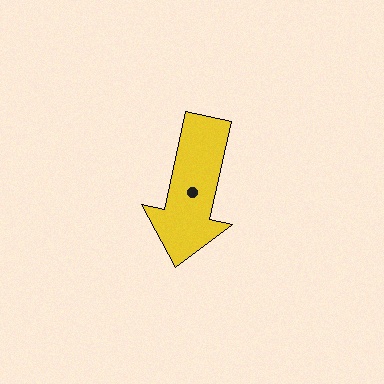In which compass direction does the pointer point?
South.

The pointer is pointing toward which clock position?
Roughly 6 o'clock.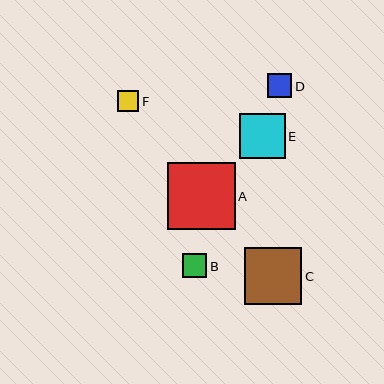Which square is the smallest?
Square F is the smallest with a size of approximately 21 pixels.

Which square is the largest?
Square A is the largest with a size of approximately 68 pixels.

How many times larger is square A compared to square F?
Square A is approximately 3.2 times the size of square F.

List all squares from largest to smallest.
From largest to smallest: A, C, E, D, B, F.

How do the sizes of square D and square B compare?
Square D and square B are approximately the same size.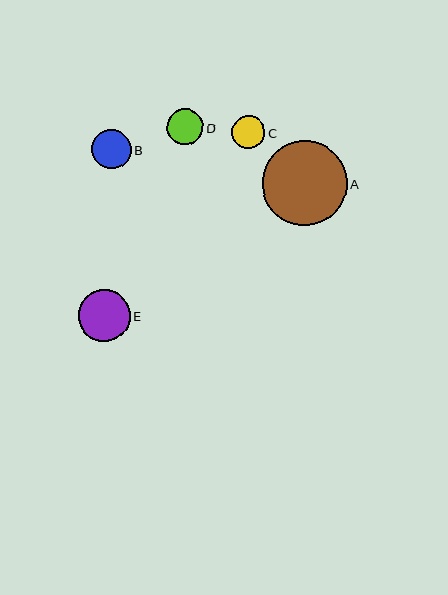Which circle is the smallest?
Circle C is the smallest with a size of approximately 33 pixels.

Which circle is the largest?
Circle A is the largest with a size of approximately 85 pixels.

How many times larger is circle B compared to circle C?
Circle B is approximately 1.2 times the size of circle C.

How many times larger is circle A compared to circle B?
Circle A is approximately 2.2 times the size of circle B.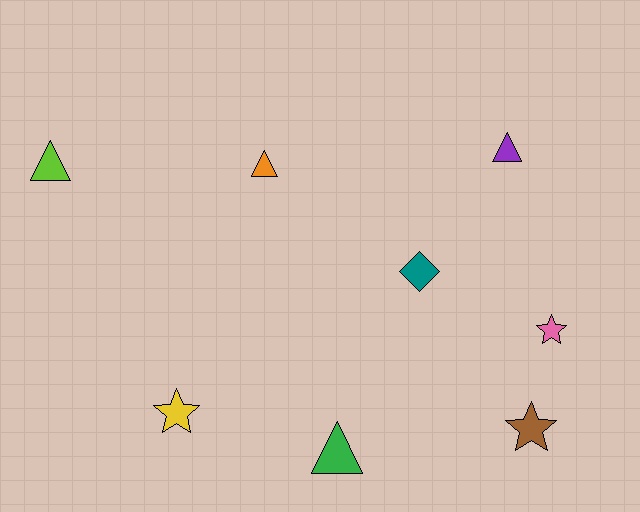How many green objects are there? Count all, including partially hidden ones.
There is 1 green object.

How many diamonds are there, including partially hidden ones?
There is 1 diamond.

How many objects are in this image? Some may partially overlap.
There are 8 objects.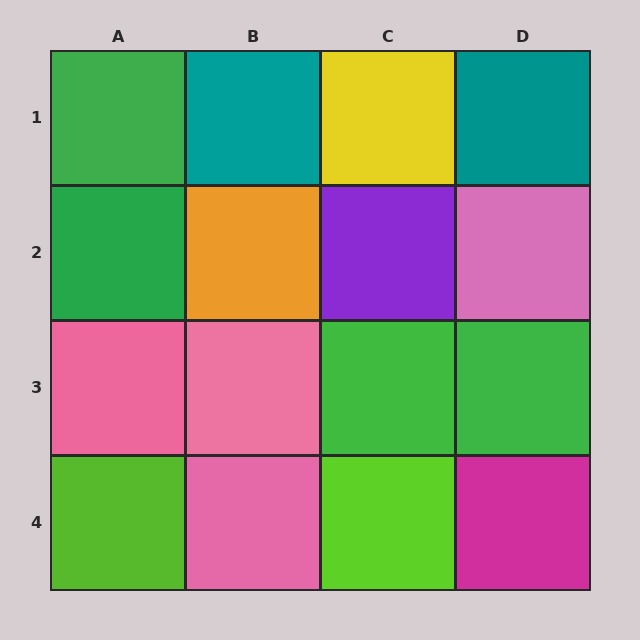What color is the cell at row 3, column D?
Green.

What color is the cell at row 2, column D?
Pink.